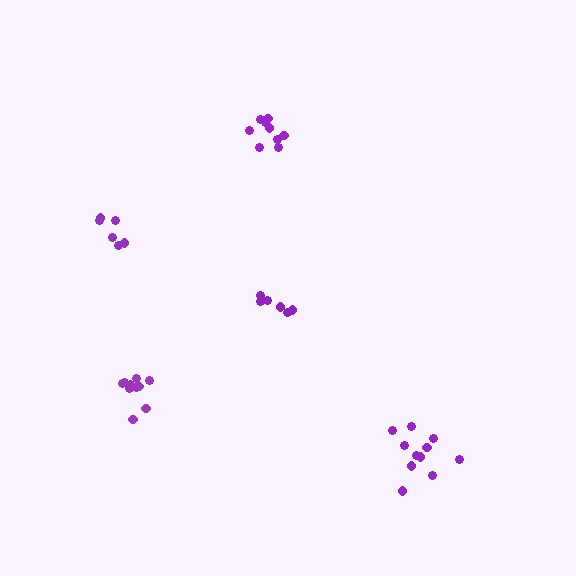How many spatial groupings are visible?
There are 5 spatial groupings.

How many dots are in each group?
Group 1: 6 dots, Group 2: 11 dots, Group 3: 6 dots, Group 4: 10 dots, Group 5: 9 dots (42 total).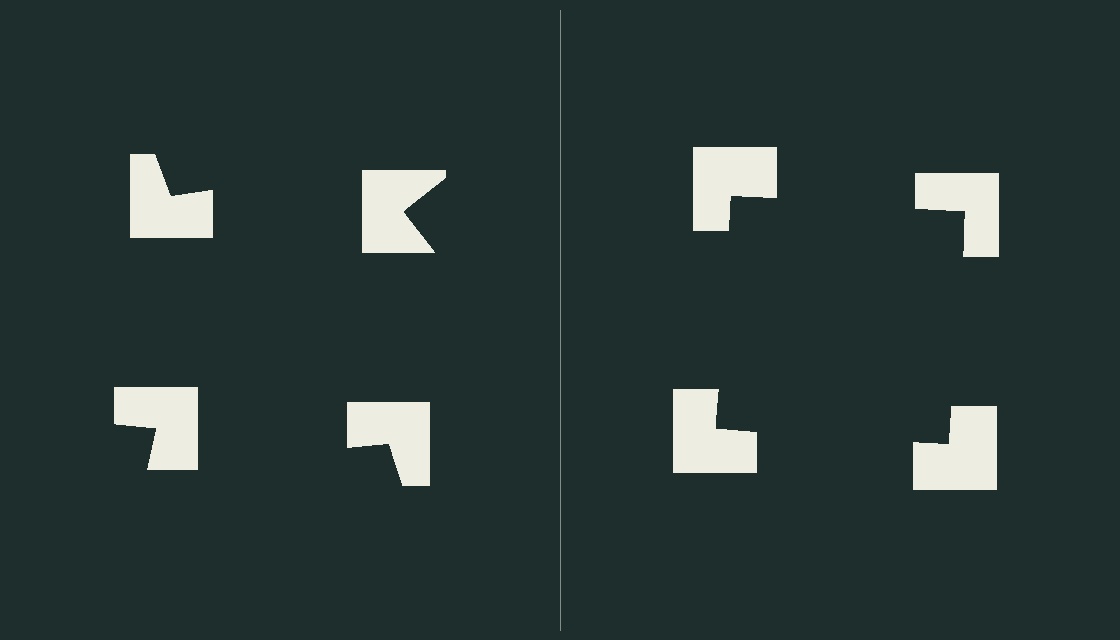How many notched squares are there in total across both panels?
8 — 4 on each side.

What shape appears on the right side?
An illusory square.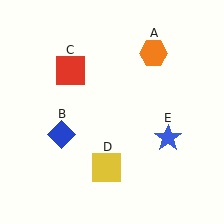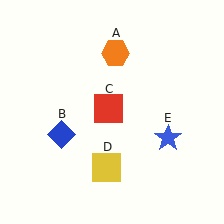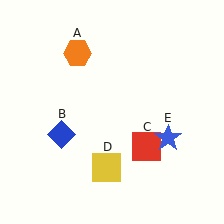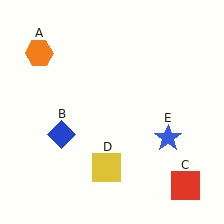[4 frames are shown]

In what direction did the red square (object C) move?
The red square (object C) moved down and to the right.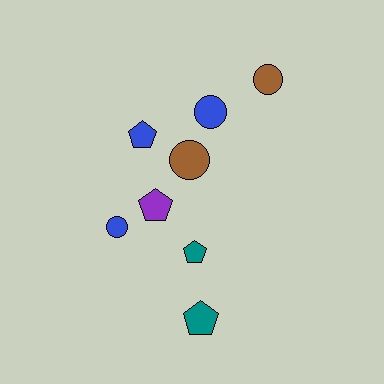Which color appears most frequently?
Blue, with 3 objects.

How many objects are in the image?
There are 8 objects.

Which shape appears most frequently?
Circle, with 4 objects.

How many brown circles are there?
There are 2 brown circles.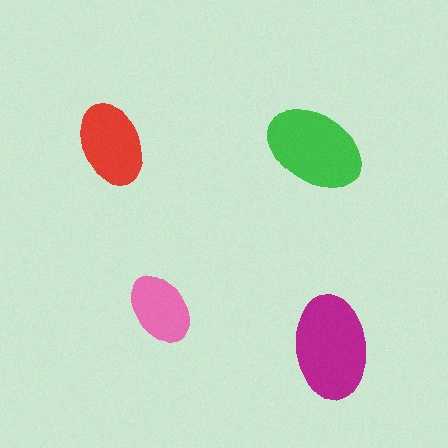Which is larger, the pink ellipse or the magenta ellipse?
The magenta one.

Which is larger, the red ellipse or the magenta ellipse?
The magenta one.